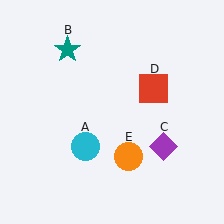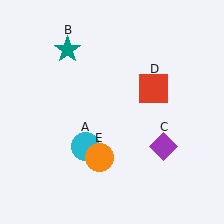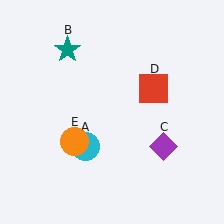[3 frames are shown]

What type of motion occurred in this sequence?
The orange circle (object E) rotated clockwise around the center of the scene.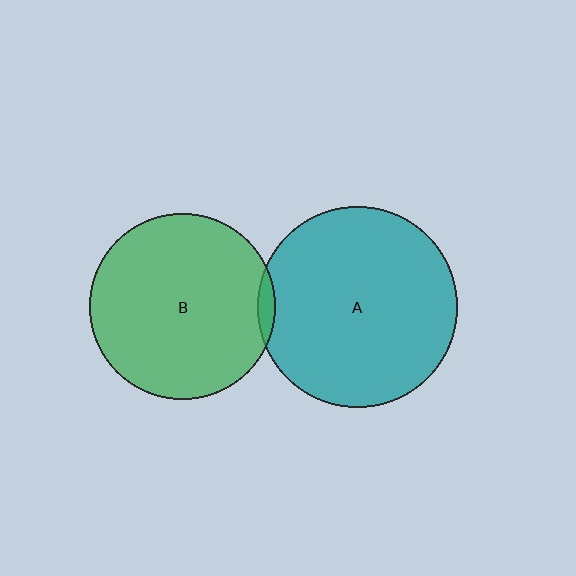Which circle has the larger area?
Circle A (teal).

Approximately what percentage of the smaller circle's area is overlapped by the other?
Approximately 5%.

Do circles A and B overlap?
Yes.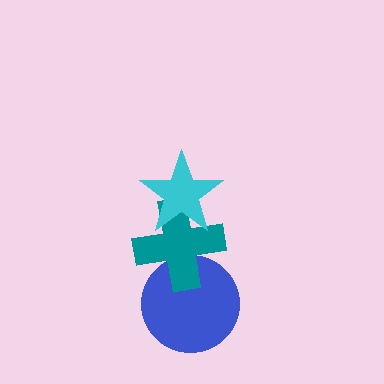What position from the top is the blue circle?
The blue circle is 3rd from the top.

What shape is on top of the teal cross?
The cyan star is on top of the teal cross.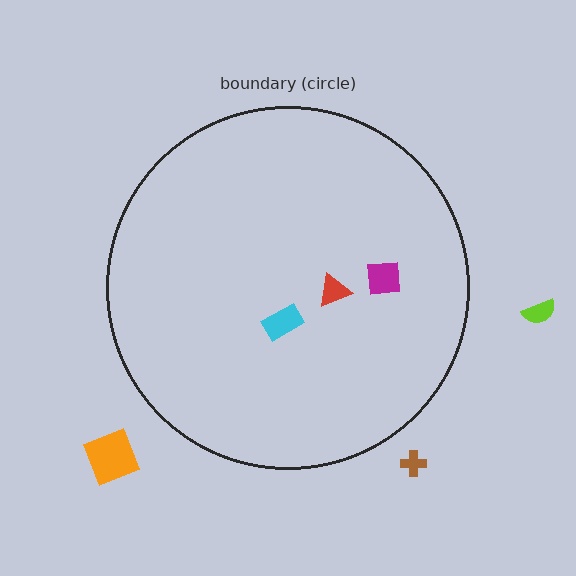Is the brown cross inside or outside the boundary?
Outside.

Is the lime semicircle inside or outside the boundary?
Outside.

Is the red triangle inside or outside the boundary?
Inside.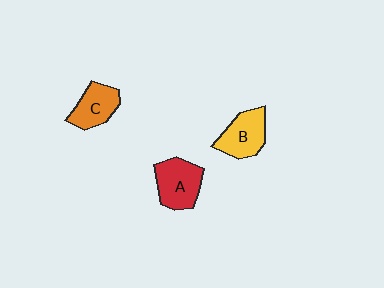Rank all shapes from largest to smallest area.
From largest to smallest: A (red), B (yellow), C (orange).